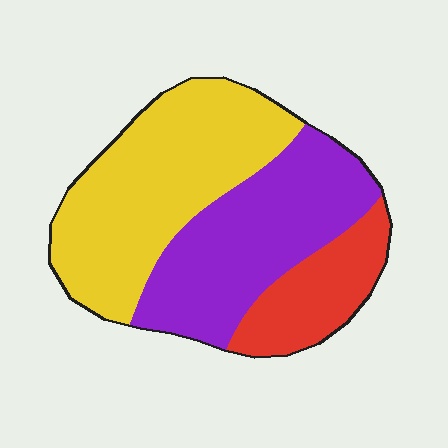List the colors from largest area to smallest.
From largest to smallest: yellow, purple, red.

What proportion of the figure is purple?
Purple covers roughly 40% of the figure.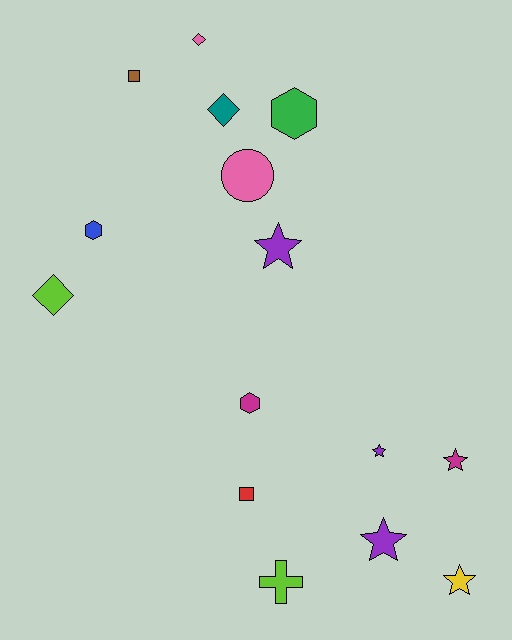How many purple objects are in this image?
There are 3 purple objects.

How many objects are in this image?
There are 15 objects.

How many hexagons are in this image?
There are 3 hexagons.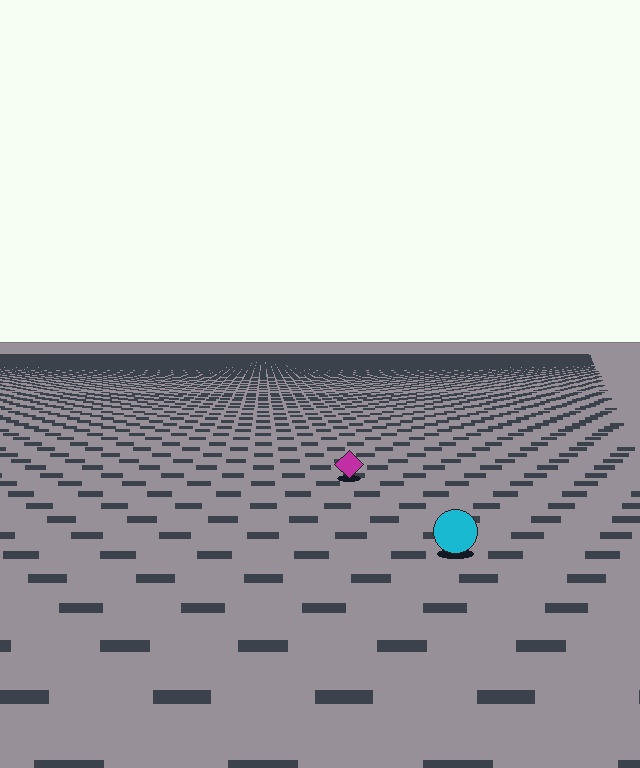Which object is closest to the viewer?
The cyan circle is closest. The texture marks near it are larger and more spread out.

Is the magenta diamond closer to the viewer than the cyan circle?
No. The cyan circle is closer — you can tell from the texture gradient: the ground texture is coarser near it.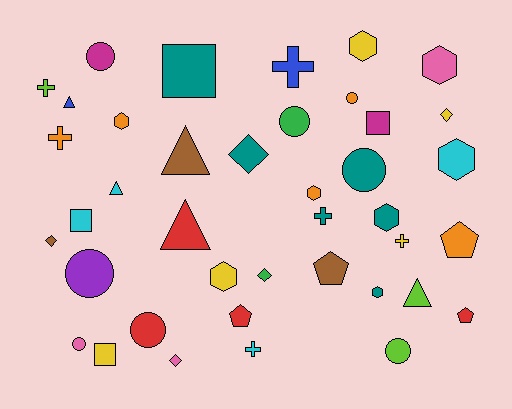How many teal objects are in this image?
There are 6 teal objects.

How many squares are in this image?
There are 4 squares.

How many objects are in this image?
There are 40 objects.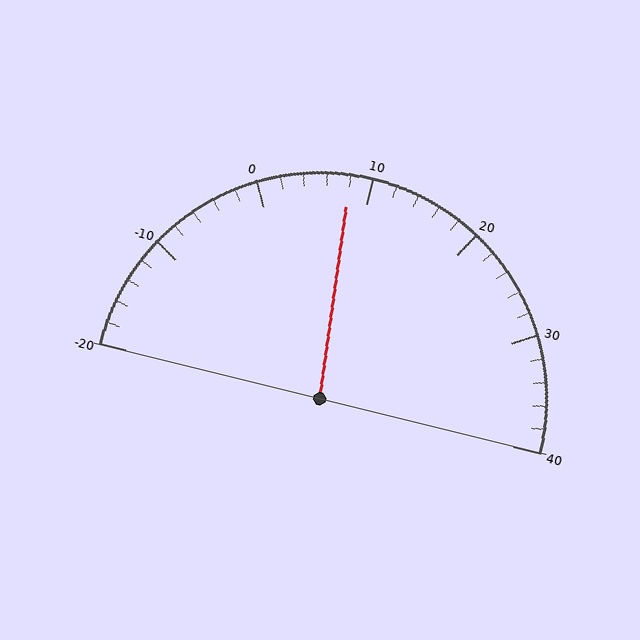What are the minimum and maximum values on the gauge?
The gauge ranges from -20 to 40.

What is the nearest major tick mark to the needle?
The nearest major tick mark is 10.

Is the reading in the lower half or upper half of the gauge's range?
The reading is in the lower half of the range (-20 to 40).